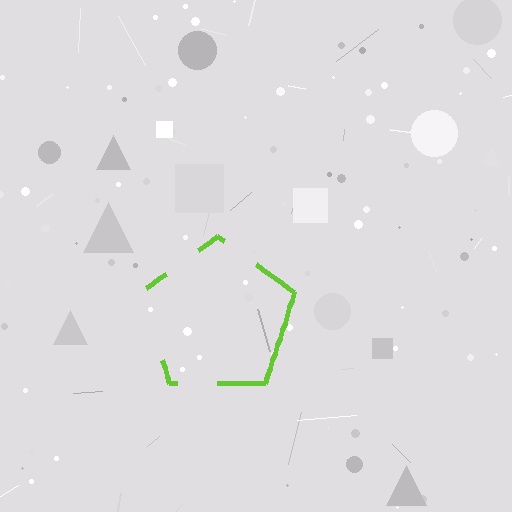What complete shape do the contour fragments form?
The contour fragments form a pentagon.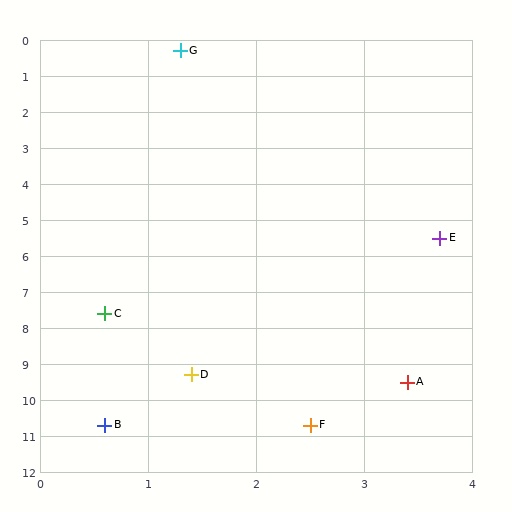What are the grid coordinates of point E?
Point E is at approximately (3.7, 5.5).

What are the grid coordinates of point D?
Point D is at approximately (1.4, 9.3).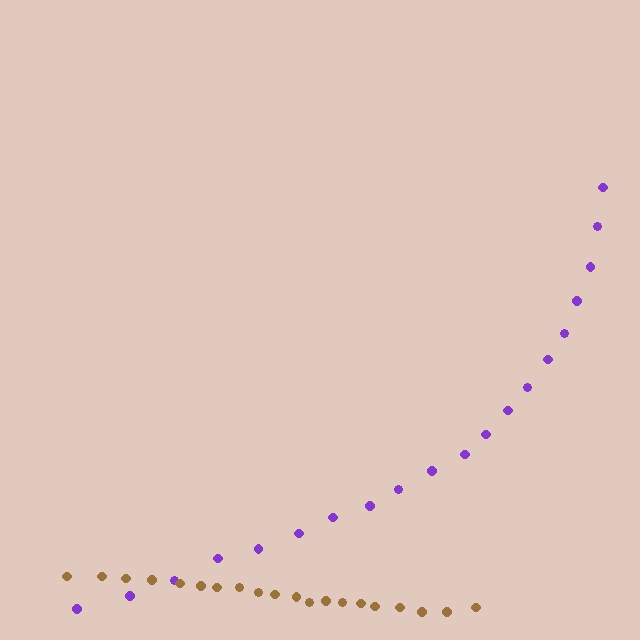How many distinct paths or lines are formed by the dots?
There are 2 distinct paths.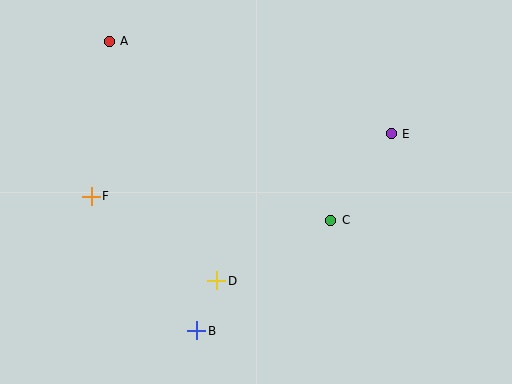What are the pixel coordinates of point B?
Point B is at (197, 331).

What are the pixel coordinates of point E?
Point E is at (391, 134).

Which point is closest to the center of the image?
Point C at (331, 220) is closest to the center.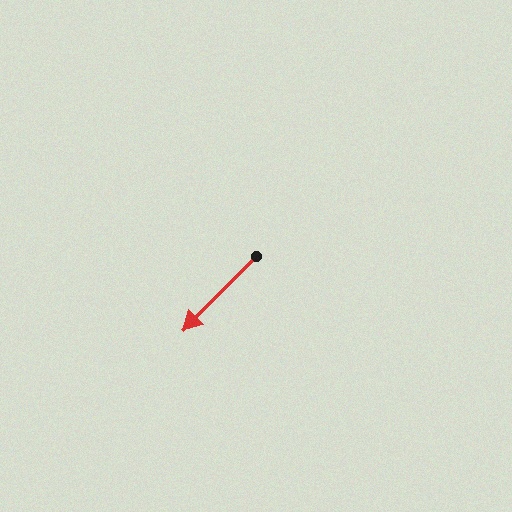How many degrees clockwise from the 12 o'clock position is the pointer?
Approximately 224 degrees.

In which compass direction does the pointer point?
Southwest.